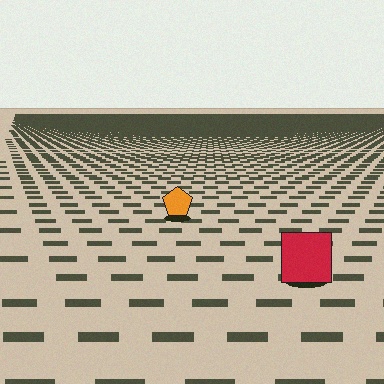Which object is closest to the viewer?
The red square is closest. The texture marks near it are larger and more spread out.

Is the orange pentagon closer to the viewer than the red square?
No. The red square is closer — you can tell from the texture gradient: the ground texture is coarser near it.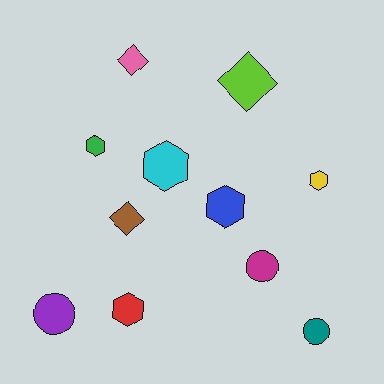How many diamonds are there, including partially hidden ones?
There are 3 diamonds.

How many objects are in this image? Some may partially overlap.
There are 11 objects.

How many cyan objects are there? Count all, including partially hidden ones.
There is 1 cyan object.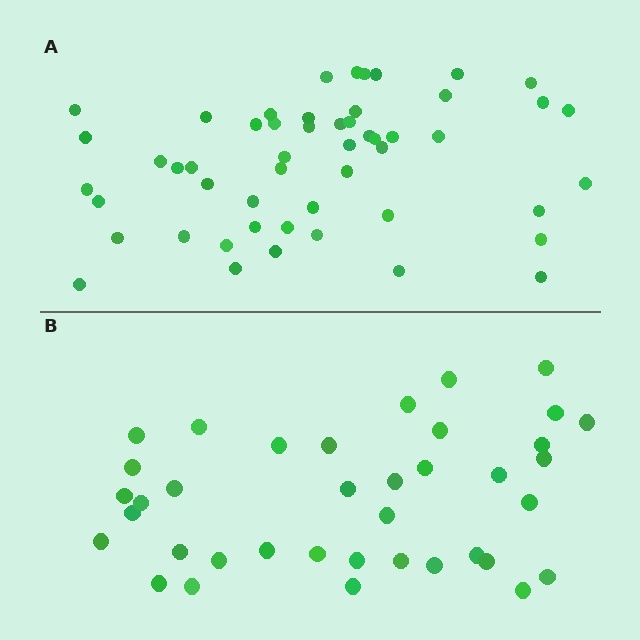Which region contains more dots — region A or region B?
Region A (the top region) has more dots.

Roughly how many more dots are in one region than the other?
Region A has approximately 15 more dots than region B.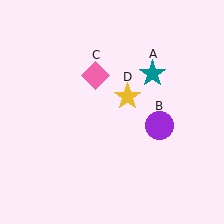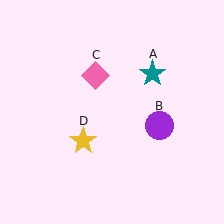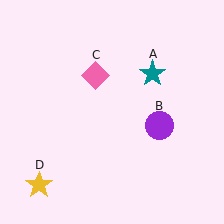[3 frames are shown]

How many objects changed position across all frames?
1 object changed position: yellow star (object D).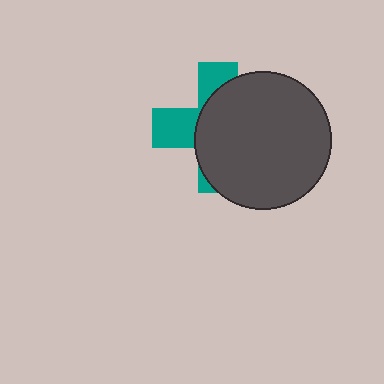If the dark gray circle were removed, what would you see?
You would see the complete teal cross.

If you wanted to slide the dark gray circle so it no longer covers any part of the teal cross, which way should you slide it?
Slide it right — that is the most direct way to separate the two shapes.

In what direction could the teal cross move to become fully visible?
The teal cross could move left. That would shift it out from behind the dark gray circle entirely.